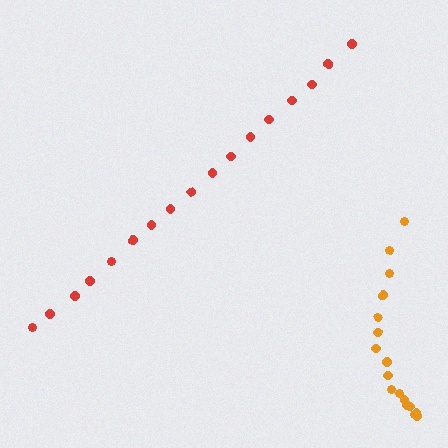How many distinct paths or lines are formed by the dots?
There are 2 distinct paths.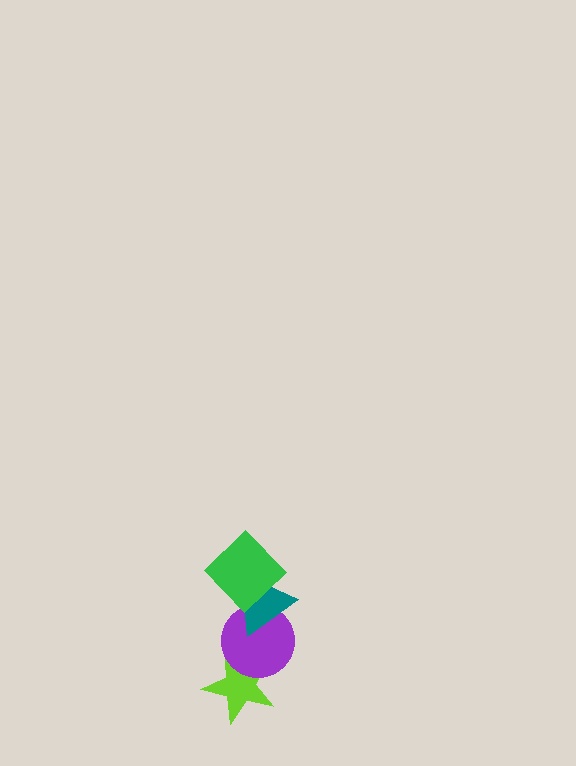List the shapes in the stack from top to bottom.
From top to bottom: the green diamond, the teal triangle, the purple circle, the lime star.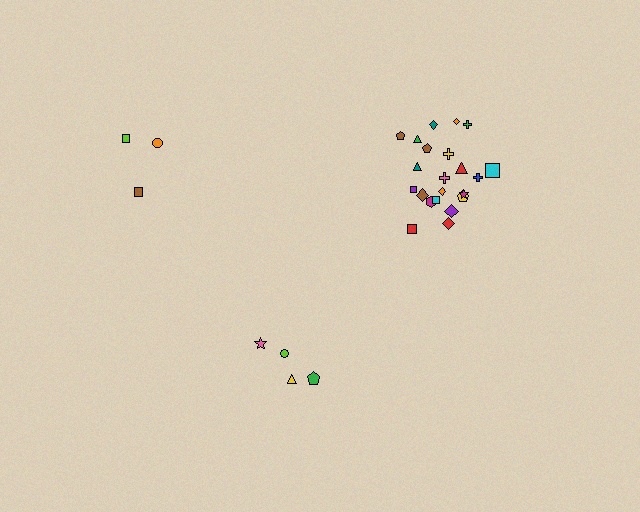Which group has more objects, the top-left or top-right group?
The top-right group.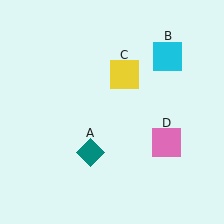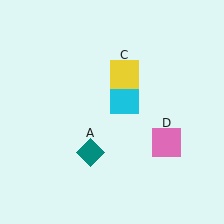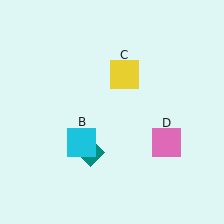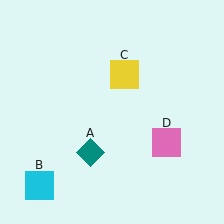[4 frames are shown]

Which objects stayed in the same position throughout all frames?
Teal diamond (object A) and yellow square (object C) and pink square (object D) remained stationary.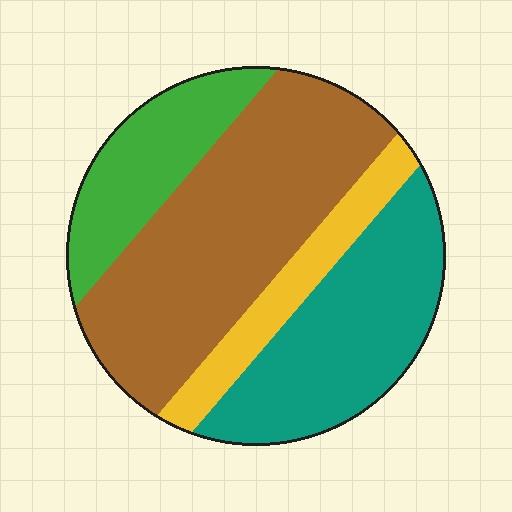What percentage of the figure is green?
Green covers 17% of the figure.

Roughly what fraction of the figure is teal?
Teal covers roughly 30% of the figure.